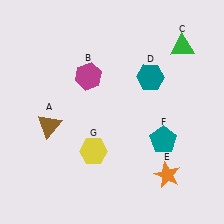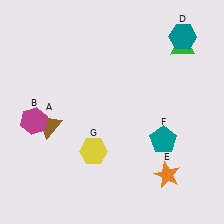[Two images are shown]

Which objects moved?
The objects that moved are: the magenta hexagon (B), the teal hexagon (D).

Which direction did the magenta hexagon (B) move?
The magenta hexagon (B) moved left.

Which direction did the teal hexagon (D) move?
The teal hexagon (D) moved up.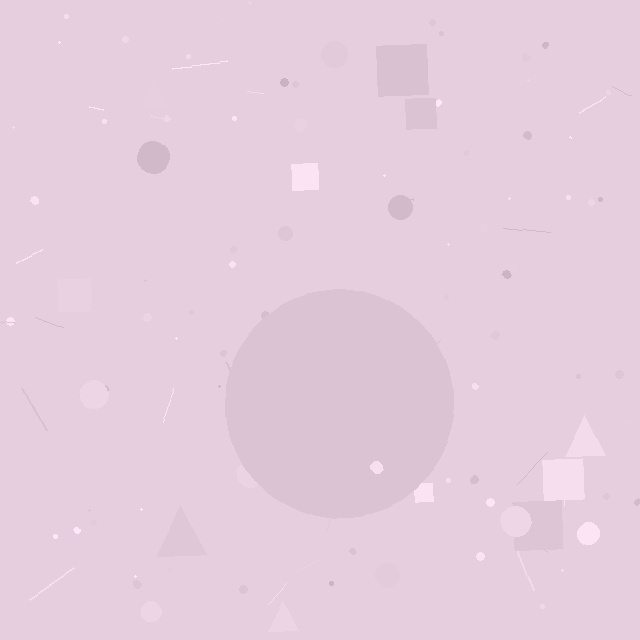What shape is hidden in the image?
A circle is hidden in the image.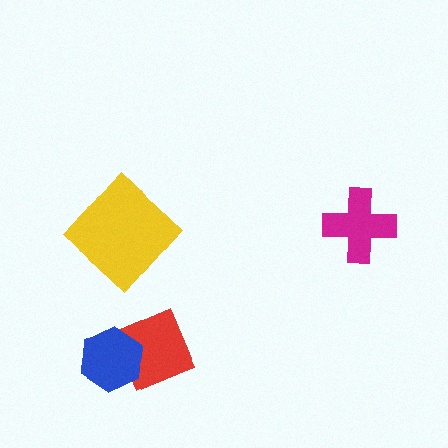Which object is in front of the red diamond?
The blue hexagon is in front of the red diamond.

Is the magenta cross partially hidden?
No, no other shape covers it.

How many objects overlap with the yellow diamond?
0 objects overlap with the yellow diamond.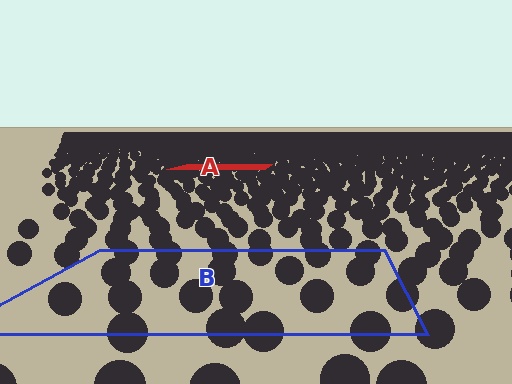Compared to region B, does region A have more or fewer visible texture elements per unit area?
Region A has more texture elements per unit area — they are packed more densely because it is farther away.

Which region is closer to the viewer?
Region B is closer. The texture elements there are larger and more spread out.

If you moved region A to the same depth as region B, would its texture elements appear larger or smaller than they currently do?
They would appear larger. At a closer depth, the same texture elements are projected at a bigger on-screen size.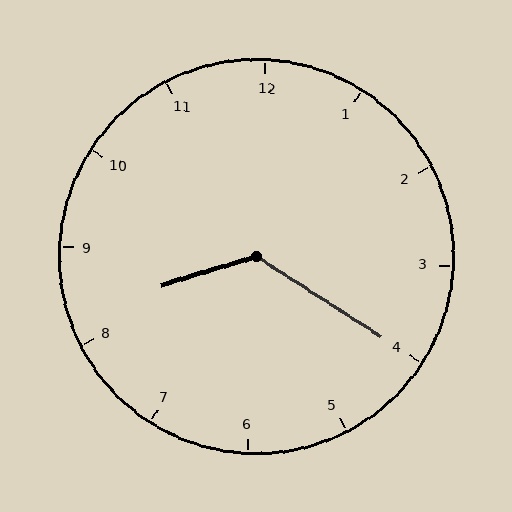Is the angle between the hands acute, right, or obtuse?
It is obtuse.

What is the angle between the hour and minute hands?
Approximately 130 degrees.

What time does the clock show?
8:20.